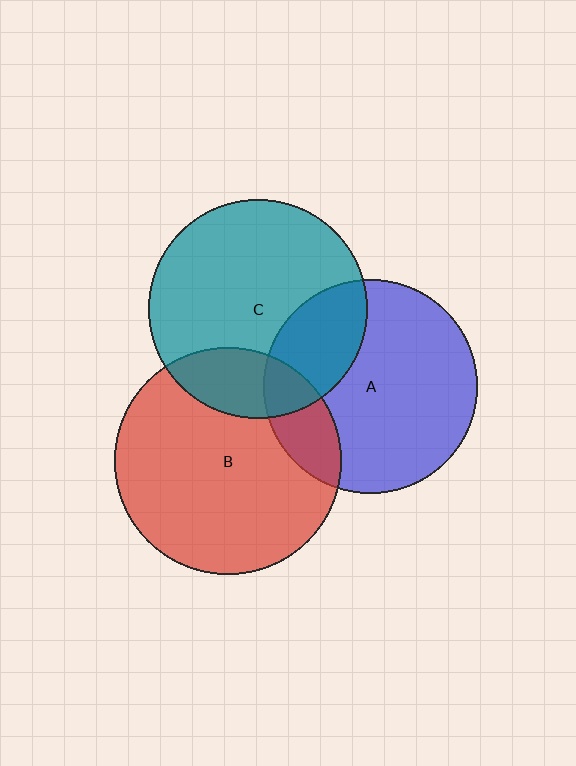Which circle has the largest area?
Circle B (red).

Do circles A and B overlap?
Yes.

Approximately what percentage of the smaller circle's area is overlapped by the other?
Approximately 15%.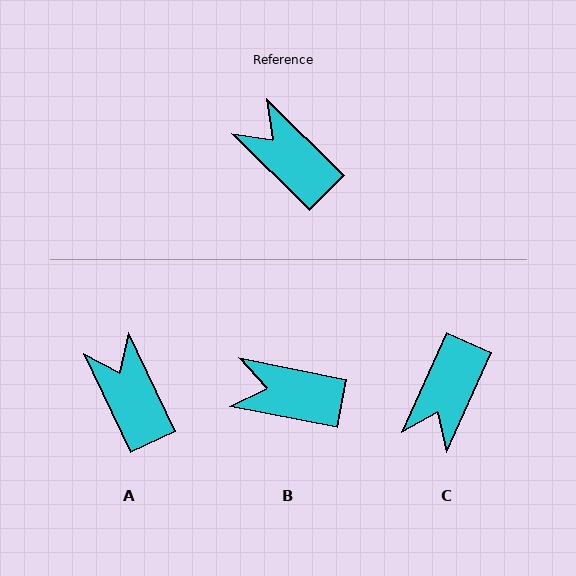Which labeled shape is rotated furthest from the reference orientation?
C, about 110 degrees away.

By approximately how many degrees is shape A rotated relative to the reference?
Approximately 20 degrees clockwise.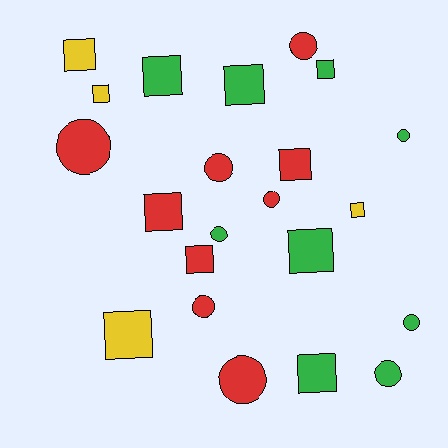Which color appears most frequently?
Red, with 9 objects.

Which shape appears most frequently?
Square, with 12 objects.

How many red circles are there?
There are 6 red circles.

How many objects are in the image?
There are 22 objects.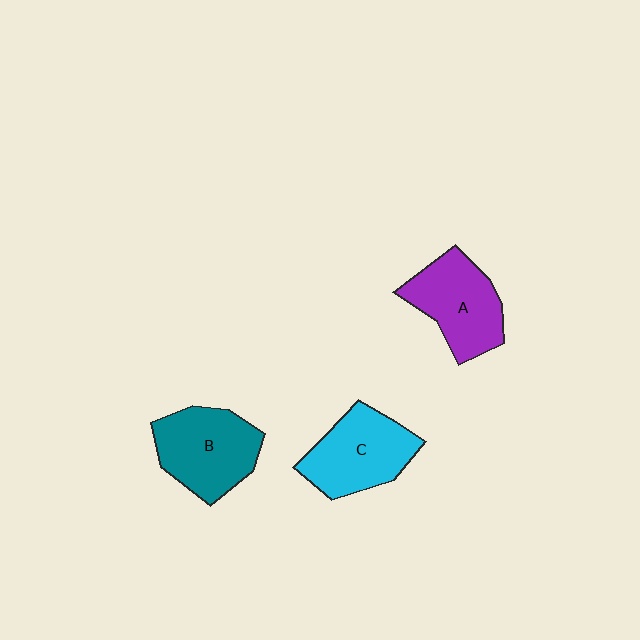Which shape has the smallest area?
Shape A (purple).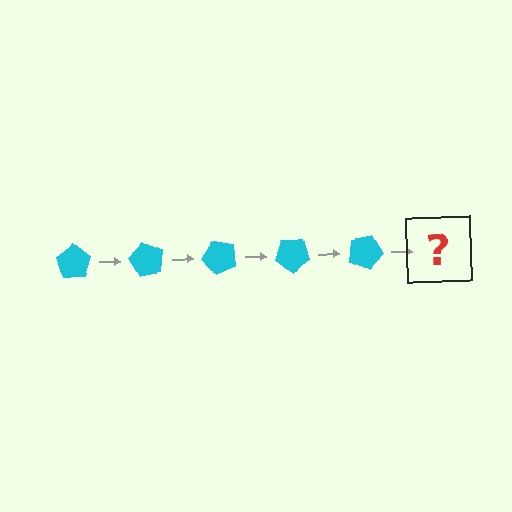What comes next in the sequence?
The next element should be a cyan pentagon rotated 300 degrees.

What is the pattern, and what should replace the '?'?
The pattern is that the pentagon rotates 60 degrees each step. The '?' should be a cyan pentagon rotated 300 degrees.